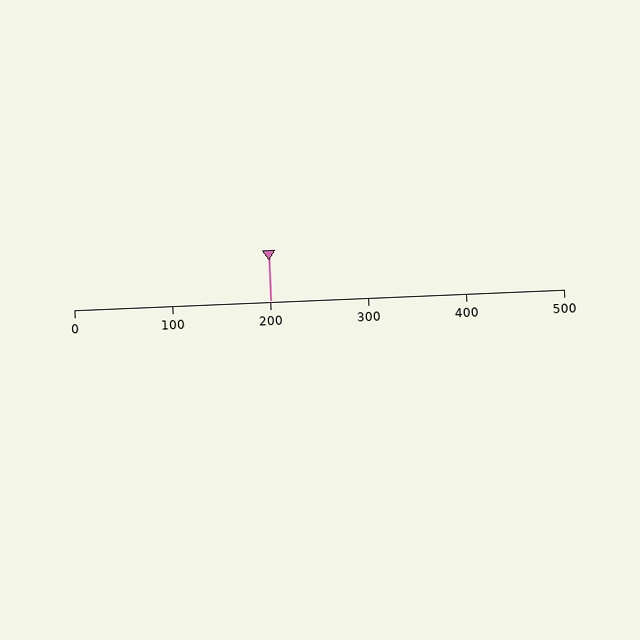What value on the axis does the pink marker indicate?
The marker indicates approximately 200.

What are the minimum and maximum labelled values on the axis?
The axis runs from 0 to 500.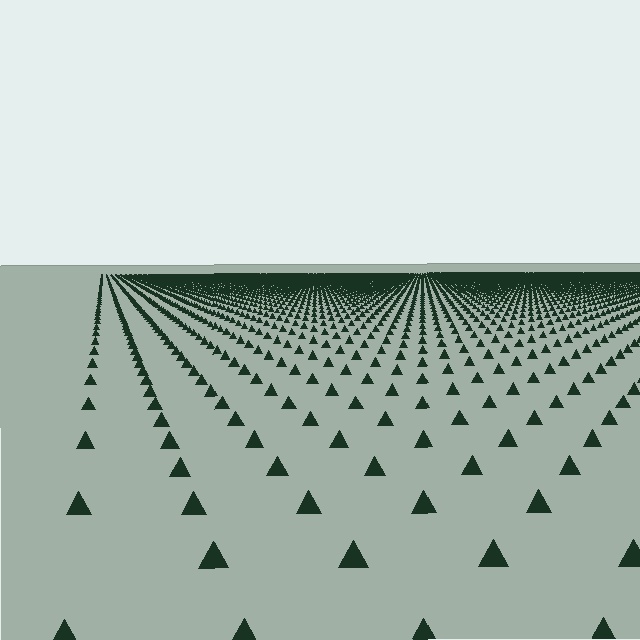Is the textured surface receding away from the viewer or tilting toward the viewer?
The surface is receding away from the viewer. Texture elements get smaller and denser toward the top.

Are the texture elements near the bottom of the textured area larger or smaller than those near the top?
Larger. Near the bottom, elements are closer to the viewer and appear at a bigger on-screen size.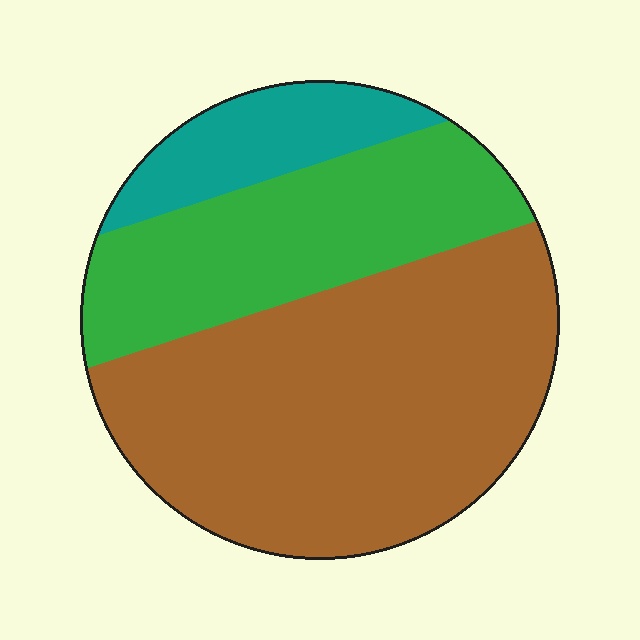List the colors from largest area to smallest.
From largest to smallest: brown, green, teal.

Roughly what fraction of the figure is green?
Green takes up about one third (1/3) of the figure.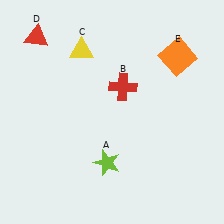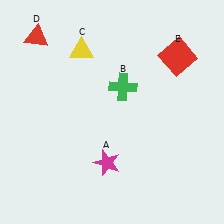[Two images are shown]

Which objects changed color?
A changed from lime to magenta. B changed from red to green. E changed from orange to red.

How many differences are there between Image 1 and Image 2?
There are 3 differences between the two images.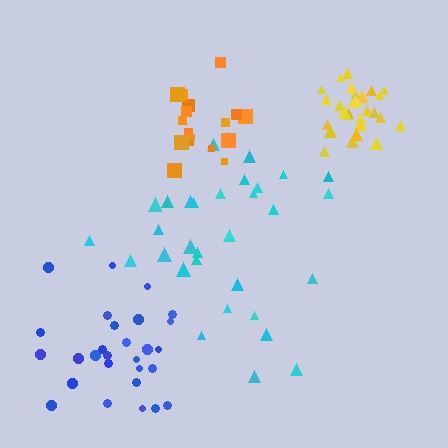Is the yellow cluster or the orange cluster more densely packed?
Yellow.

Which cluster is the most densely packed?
Yellow.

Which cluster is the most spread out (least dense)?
Cyan.